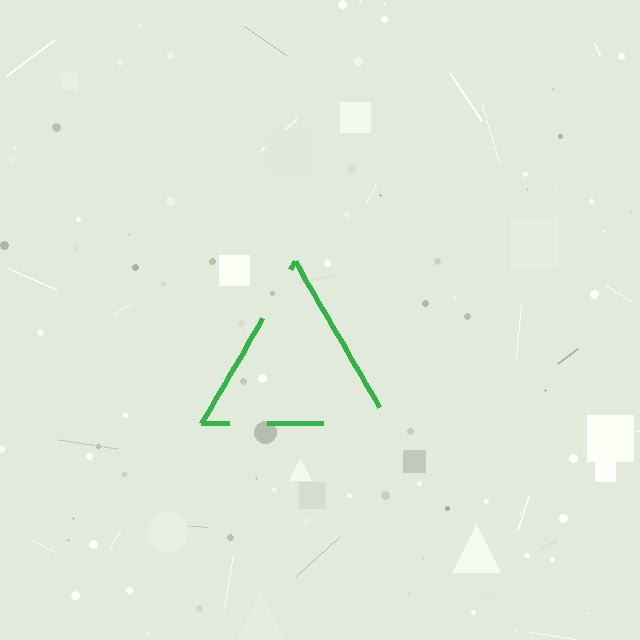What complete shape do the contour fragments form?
The contour fragments form a triangle.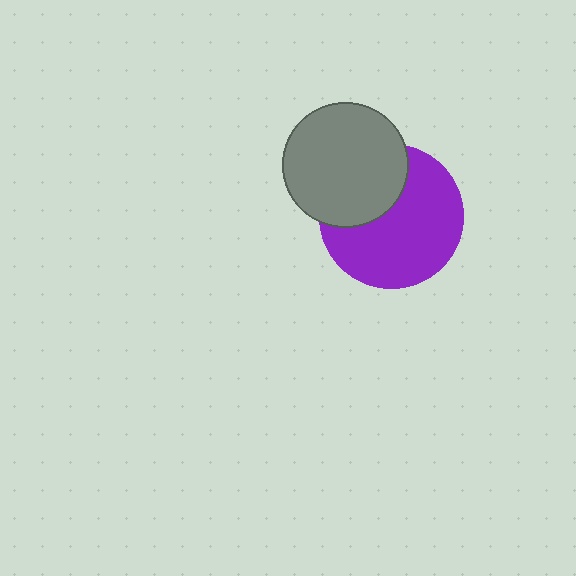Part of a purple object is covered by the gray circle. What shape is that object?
It is a circle.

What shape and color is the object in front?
The object in front is a gray circle.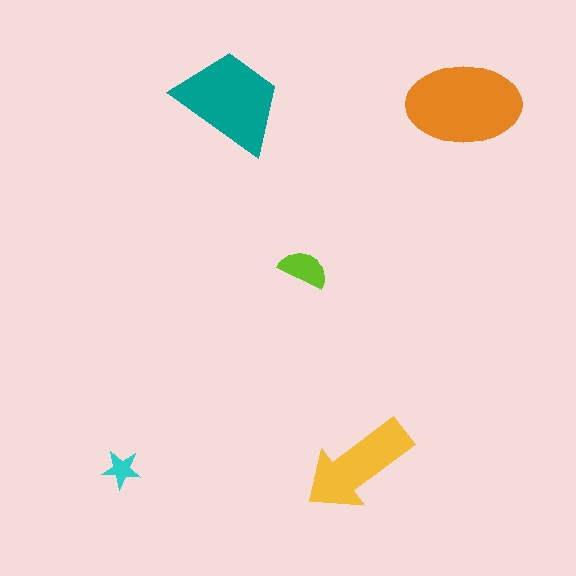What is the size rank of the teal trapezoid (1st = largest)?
2nd.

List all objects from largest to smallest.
The orange ellipse, the teal trapezoid, the yellow arrow, the lime semicircle, the cyan star.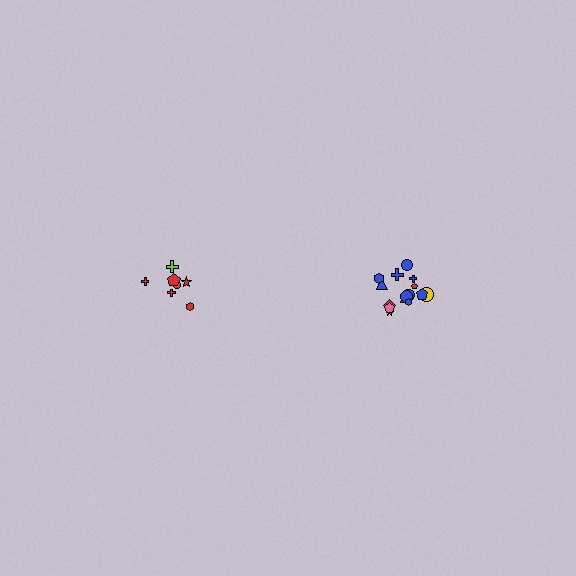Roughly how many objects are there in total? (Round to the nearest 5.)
Roughly 20 objects in total.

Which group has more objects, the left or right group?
The right group.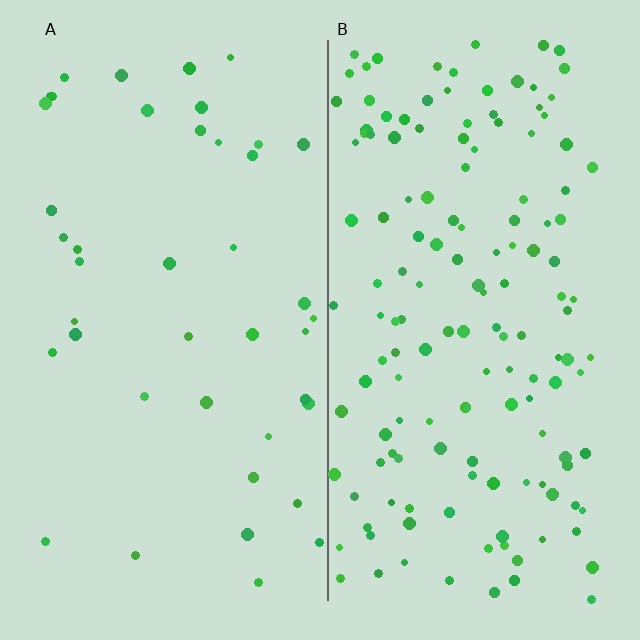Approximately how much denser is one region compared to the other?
Approximately 3.5× — region B over region A.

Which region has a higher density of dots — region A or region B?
B (the right).